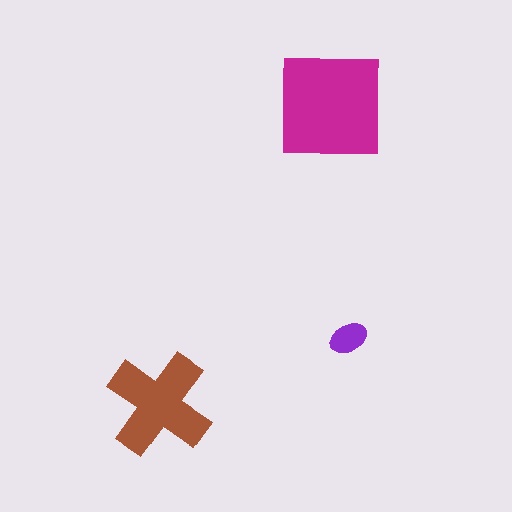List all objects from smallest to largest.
The purple ellipse, the brown cross, the magenta square.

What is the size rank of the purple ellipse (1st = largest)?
3rd.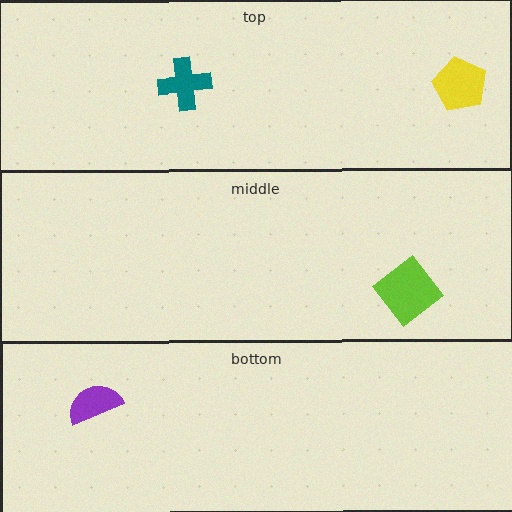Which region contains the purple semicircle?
The bottom region.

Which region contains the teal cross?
The top region.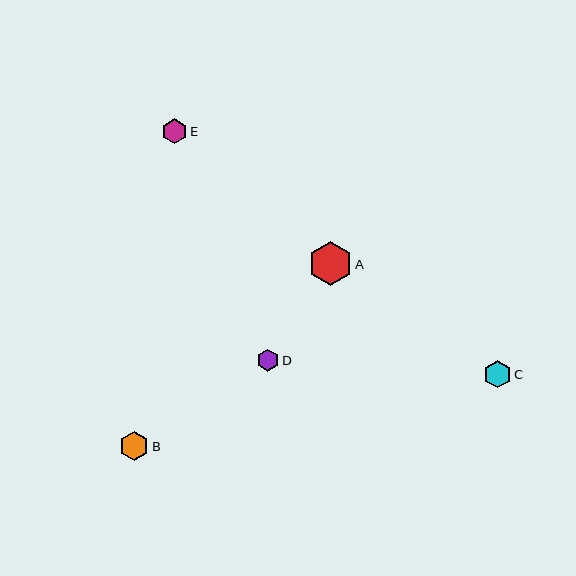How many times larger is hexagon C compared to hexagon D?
Hexagon C is approximately 1.3 times the size of hexagon D.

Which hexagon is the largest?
Hexagon A is the largest with a size of approximately 44 pixels.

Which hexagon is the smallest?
Hexagon D is the smallest with a size of approximately 22 pixels.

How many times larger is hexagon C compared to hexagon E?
Hexagon C is approximately 1.1 times the size of hexagon E.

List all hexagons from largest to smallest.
From largest to smallest: A, B, C, E, D.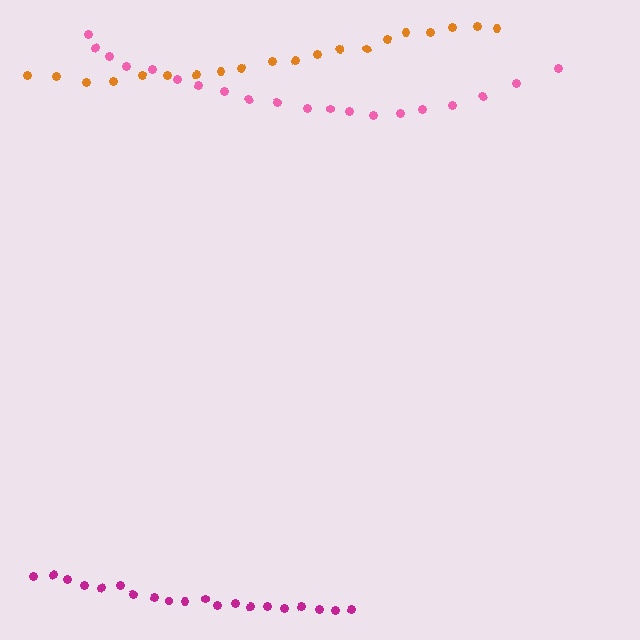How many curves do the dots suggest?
There are 3 distinct paths.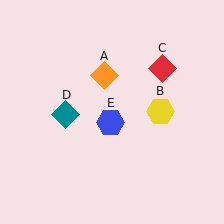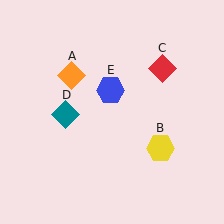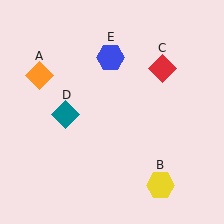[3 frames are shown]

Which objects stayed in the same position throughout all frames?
Red diamond (object C) and teal diamond (object D) remained stationary.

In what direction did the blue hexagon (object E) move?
The blue hexagon (object E) moved up.